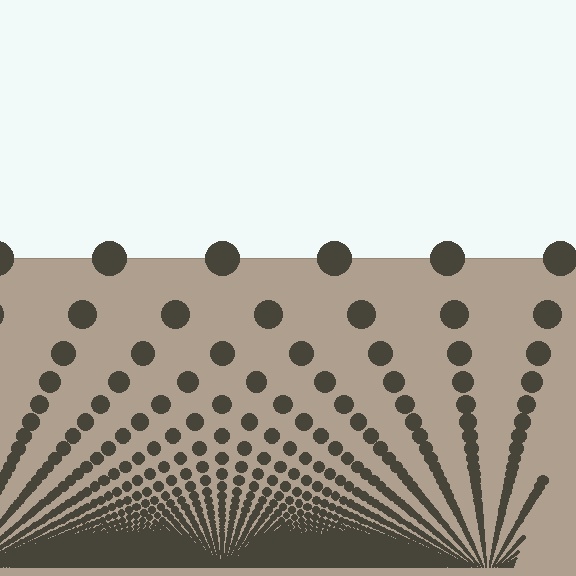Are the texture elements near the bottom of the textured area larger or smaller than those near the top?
Smaller. The gradient is inverted — elements near the bottom are smaller and denser.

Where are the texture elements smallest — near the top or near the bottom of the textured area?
Near the bottom.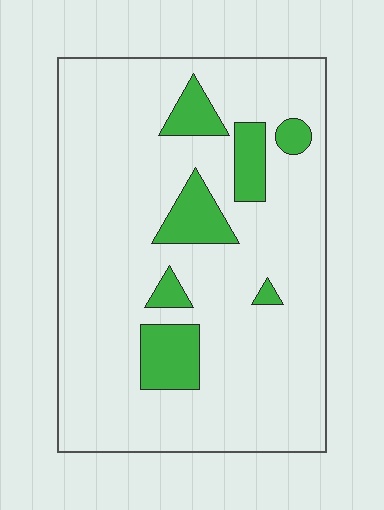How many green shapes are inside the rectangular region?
7.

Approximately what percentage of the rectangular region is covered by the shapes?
Approximately 15%.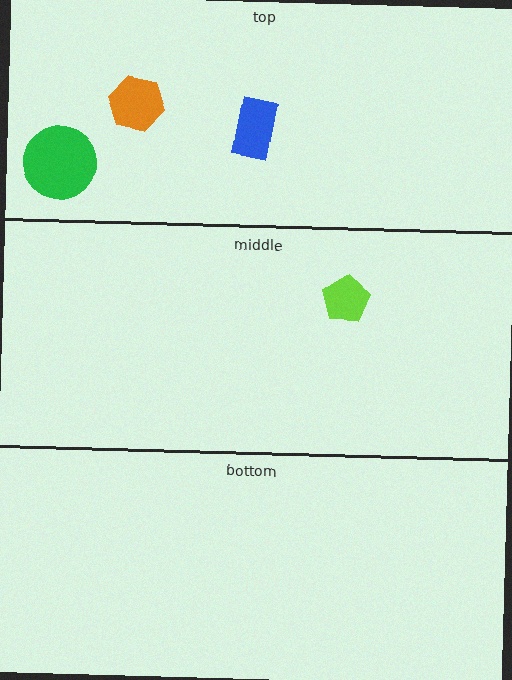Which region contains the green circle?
The top region.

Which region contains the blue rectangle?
The top region.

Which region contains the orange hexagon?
The top region.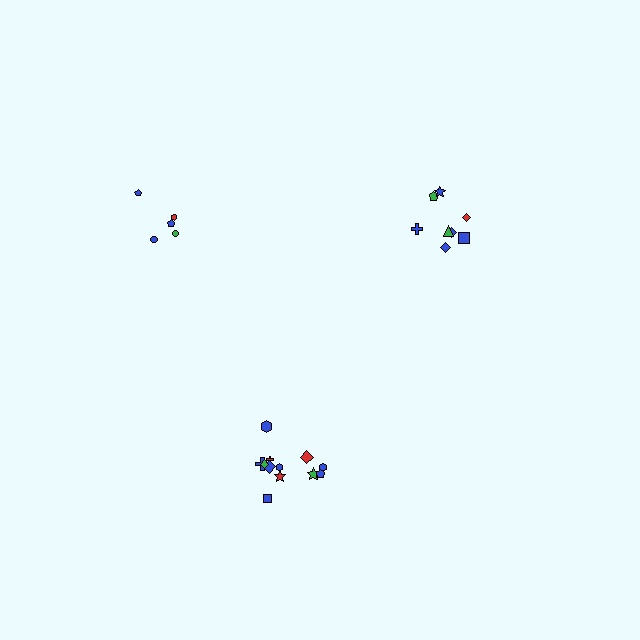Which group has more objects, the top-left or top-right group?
The top-right group.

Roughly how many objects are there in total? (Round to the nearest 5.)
Roughly 25 objects in total.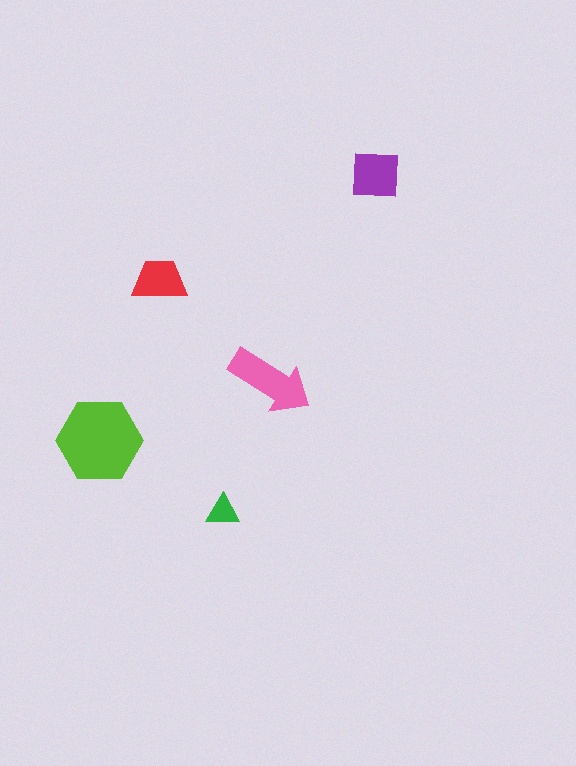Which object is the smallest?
The green triangle.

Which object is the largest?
The lime hexagon.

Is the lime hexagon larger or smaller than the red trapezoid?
Larger.